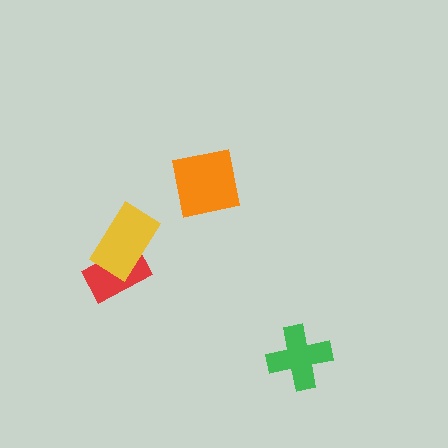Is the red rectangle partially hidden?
Yes, it is partially covered by another shape.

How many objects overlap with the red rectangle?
1 object overlaps with the red rectangle.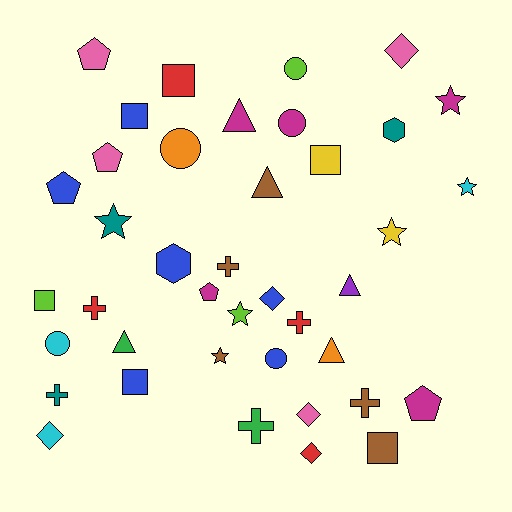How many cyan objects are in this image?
There are 3 cyan objects.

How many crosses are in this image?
There are 6 crosses.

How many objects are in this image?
There are 40 objects.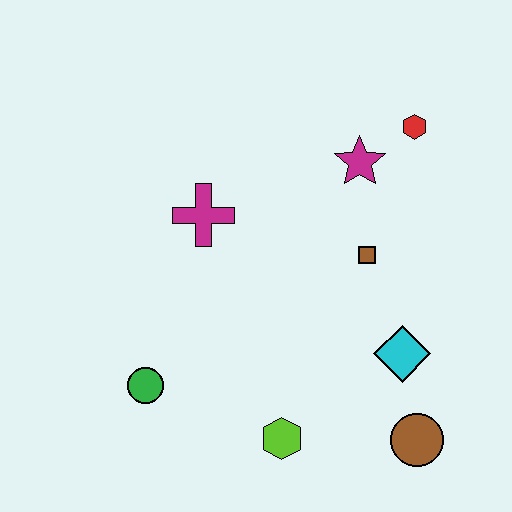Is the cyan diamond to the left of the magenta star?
No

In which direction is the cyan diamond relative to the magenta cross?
The cyan diamond is to the right of the magenta cross.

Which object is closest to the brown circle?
The cyan diamond is closest to the brown circle.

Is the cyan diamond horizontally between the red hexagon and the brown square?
Yes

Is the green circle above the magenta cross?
No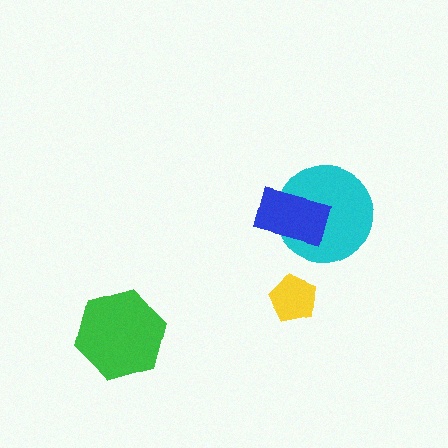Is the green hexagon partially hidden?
No, no other shape covers it.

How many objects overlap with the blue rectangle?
1 object overlaps with the blue rectangle.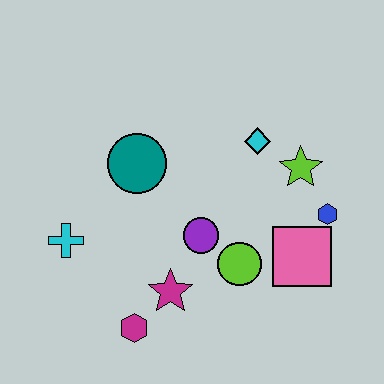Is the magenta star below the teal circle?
Yes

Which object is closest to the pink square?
The blue hexagon is closest to the pink square.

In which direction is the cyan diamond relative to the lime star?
The cyan diamond is to the left of the lime star.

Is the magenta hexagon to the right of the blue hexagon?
No